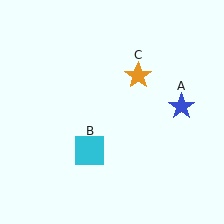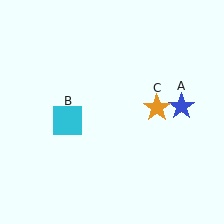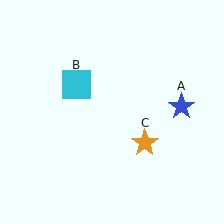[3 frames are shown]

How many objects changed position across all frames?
2 objects changed position: cyan square (object B), orange star (object C).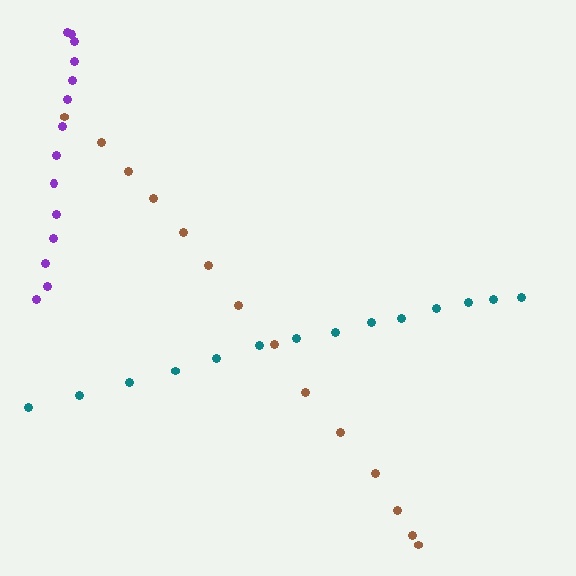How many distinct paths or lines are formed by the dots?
There are 3 distinct paths.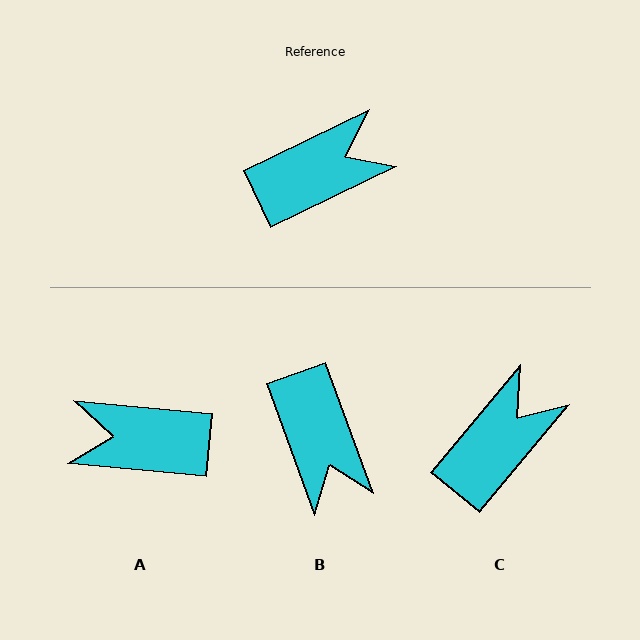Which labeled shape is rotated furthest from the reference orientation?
A, about 149 degrees away.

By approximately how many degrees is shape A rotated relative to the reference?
Approximately 149 degrees counter-clockwise.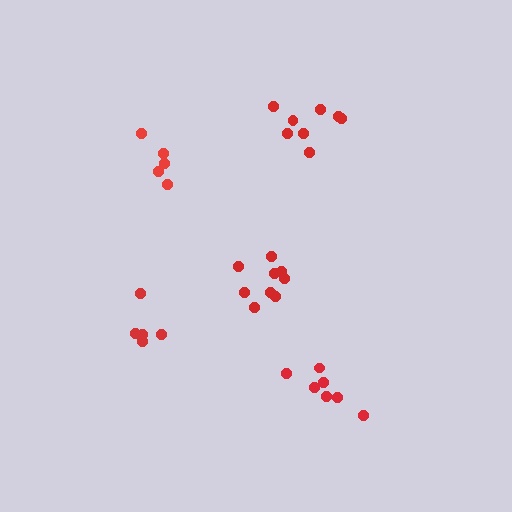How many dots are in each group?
Group 1: 5 dots, Group 2: 5 dots, Group 3: 7 dots, Group 4: 8 dots, Group 5: 9 dots (34 total).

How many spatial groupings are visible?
There are 5 spatial groupings.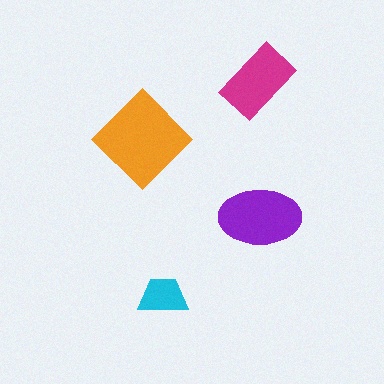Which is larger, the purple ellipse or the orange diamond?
The orange diamond.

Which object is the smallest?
The cyan trapezoid.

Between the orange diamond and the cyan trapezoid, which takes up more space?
The orange diamond.